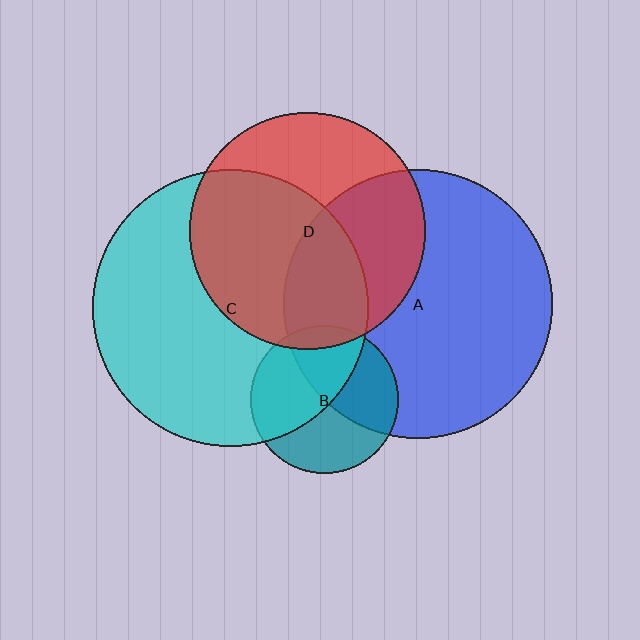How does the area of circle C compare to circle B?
Approximately 3.5 times.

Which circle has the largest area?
Circle C (cyan).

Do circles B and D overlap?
Yes.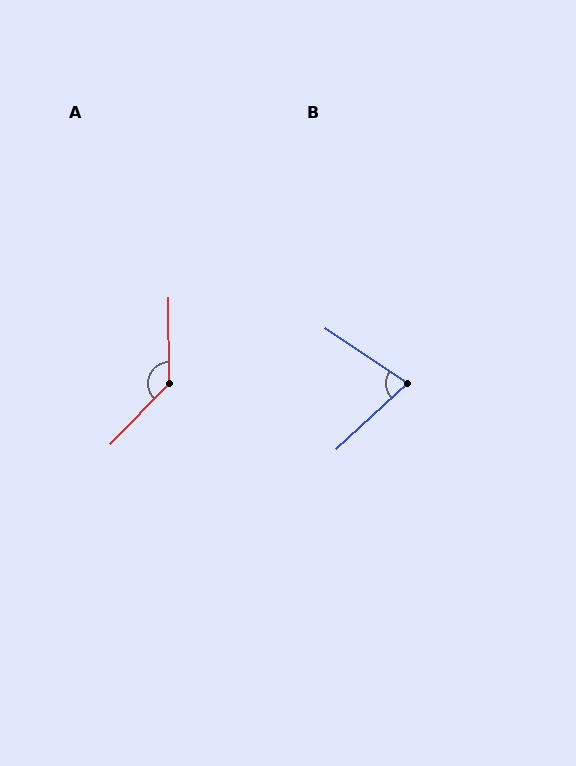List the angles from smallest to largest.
B (77°), A (136°).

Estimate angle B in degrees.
Approximately 77 degrees.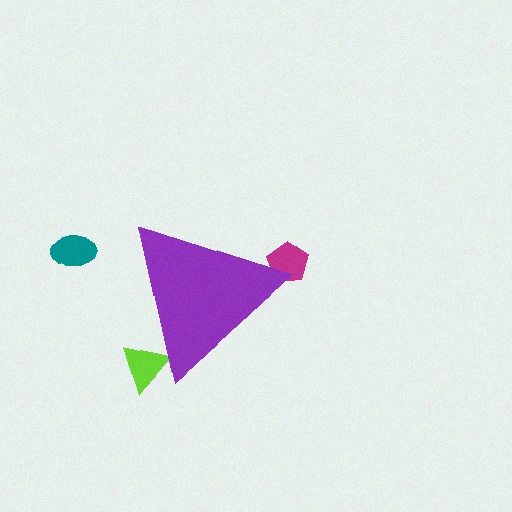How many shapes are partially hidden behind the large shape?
2 shapes are partially hidden.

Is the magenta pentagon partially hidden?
Yes, the magenta pentagon is partially hidden behind the purple triangle.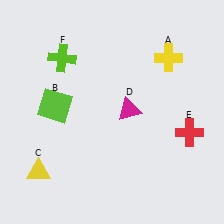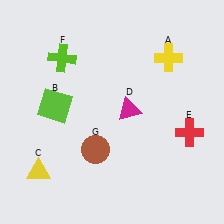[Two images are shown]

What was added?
A brown circle (G) was added in Image 2.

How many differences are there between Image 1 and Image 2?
There is 1 difference between the two images.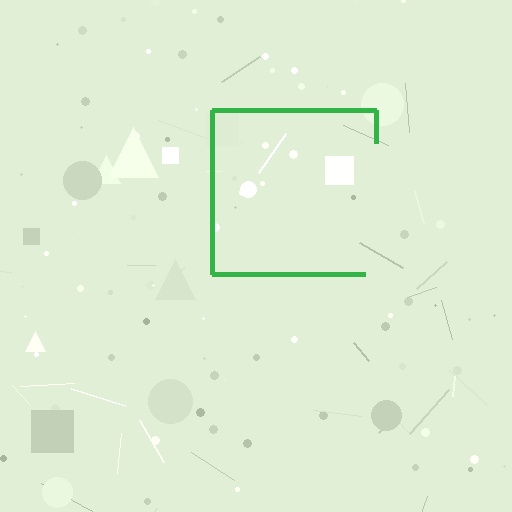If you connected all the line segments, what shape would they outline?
They would outline a square.